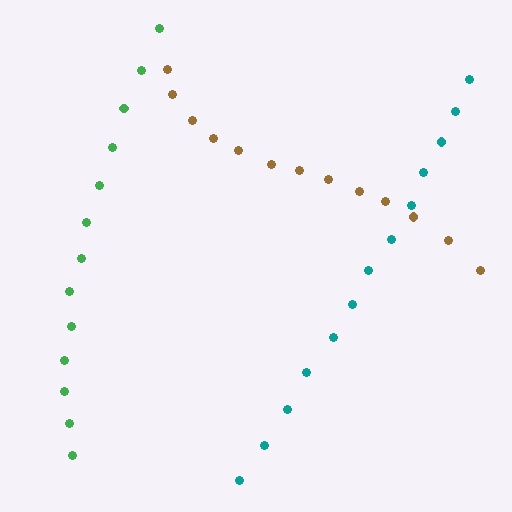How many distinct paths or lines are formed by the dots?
There are 3 distinct paths.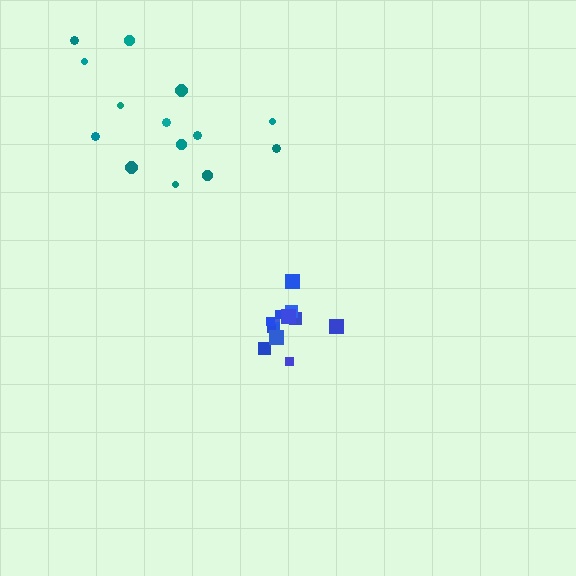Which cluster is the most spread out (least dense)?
Teal.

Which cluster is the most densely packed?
Blue.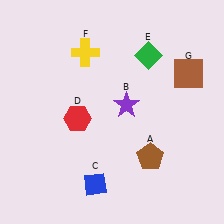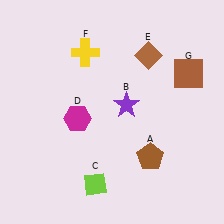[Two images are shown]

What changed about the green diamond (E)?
In Image 1, E is green. In Image 2, it changed to brown.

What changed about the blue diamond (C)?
In Image 1, C is blue. In Image 2, it changed to lime.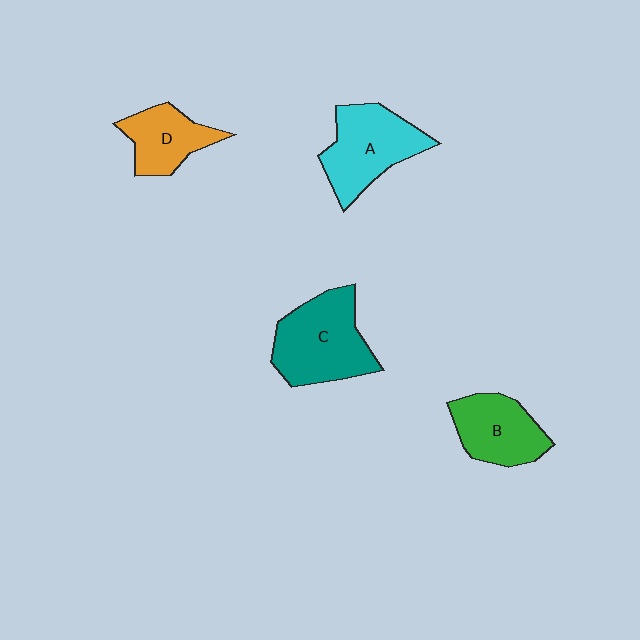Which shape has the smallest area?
Shape D (orange).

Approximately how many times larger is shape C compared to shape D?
Approximately 1.6 times.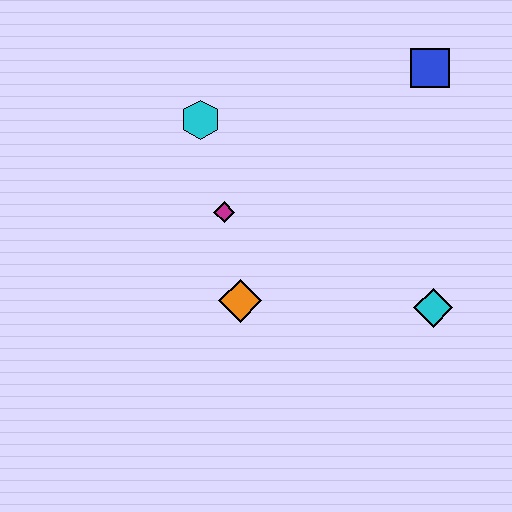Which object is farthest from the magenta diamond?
The blue square is farthest from the magenta diamond.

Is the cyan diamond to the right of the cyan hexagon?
Yes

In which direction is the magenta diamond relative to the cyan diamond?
The magenta diamond is to the left of the cyan diamond.